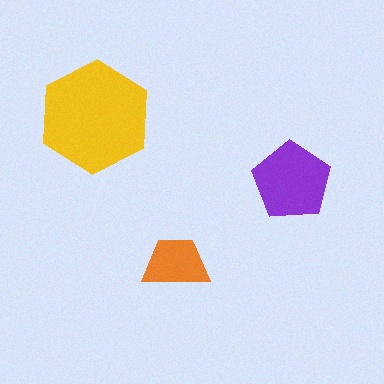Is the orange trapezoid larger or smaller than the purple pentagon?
Smaller.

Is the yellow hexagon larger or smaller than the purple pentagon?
Larger.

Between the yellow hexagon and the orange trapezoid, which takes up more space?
The yellow hexagon.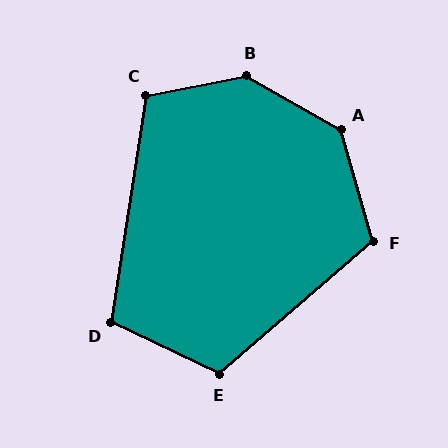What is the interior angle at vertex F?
Approximately 115 degrees (obtuse).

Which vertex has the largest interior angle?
B, at approximately 139 degrees.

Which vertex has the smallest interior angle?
D, at approximately 107 degrees.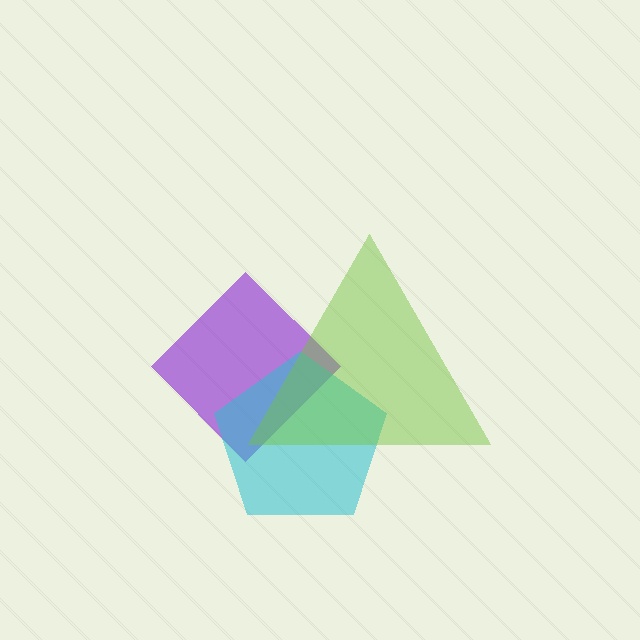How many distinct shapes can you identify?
There are 3 distinct shapes: a purple diamond, a cyan pentagon, a lime triangle.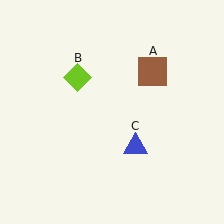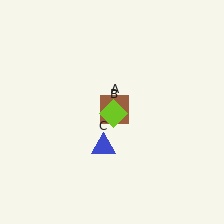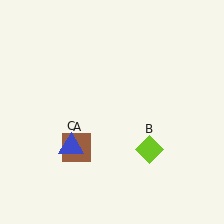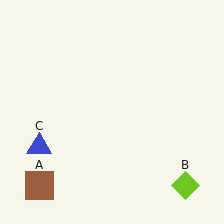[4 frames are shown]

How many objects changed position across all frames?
3 objects changed position: brown square (object A), lime diamond (object B), blue triangle (object C).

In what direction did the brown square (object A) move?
The brown square (object A) moved down and to the left.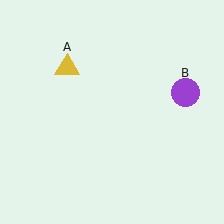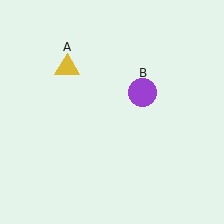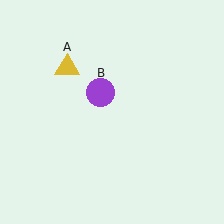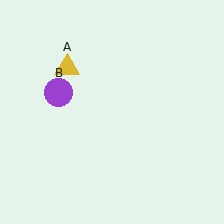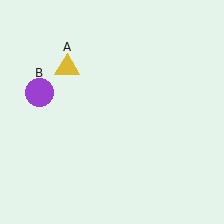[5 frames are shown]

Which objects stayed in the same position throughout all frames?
Yellow triangle (object A) remained stationary.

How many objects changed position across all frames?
1 object changed position: purple circle (object B).